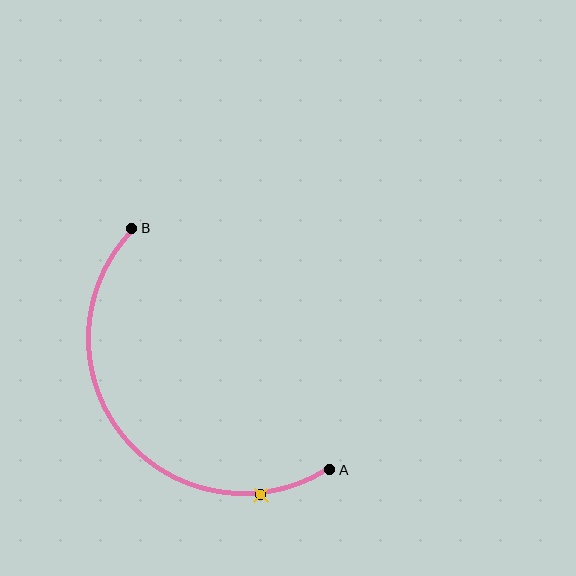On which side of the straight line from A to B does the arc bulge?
The arc bulges below and to the left of the straight line connecting A and B.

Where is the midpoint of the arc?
The arc midpoint is the point on the curve farthest from the straight line joining A and B. It sits below and to the left of that line.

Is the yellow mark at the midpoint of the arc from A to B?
No. The yellow mark lies on the arc but is closer to endpoint A. The arc midpoint would be at the point on the curve equidistant along the arc from both A and B.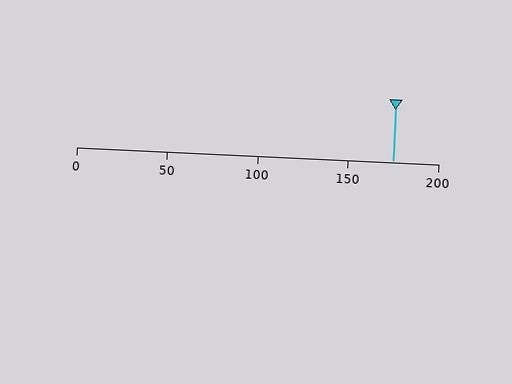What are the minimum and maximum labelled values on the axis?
The axis runs from 0 to 200.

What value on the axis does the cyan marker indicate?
The marker indicates approximately 175.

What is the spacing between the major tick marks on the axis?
The major ticks are spaced 50 apart.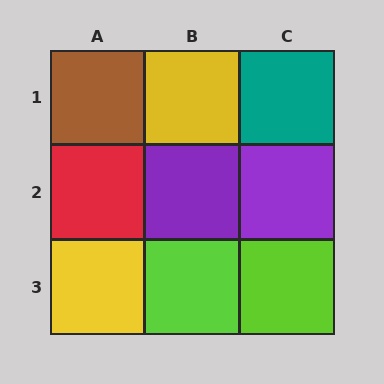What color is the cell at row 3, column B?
Lime.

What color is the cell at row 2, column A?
Red.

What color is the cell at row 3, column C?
Lime.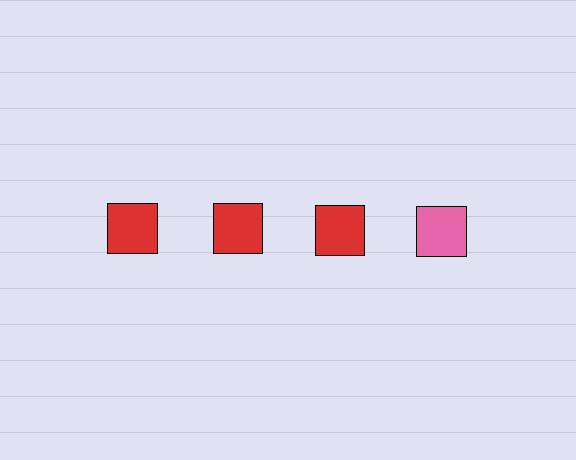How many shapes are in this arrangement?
There are 4 shapes arranged in a grid pattern.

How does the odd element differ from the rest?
It has a different color: pink instead of red.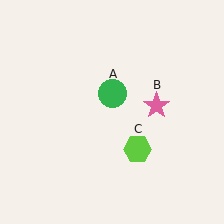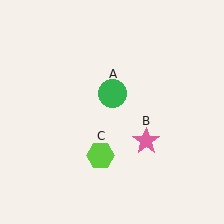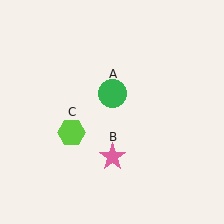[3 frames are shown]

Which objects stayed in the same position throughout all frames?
Green circle (object A) remained stationary.